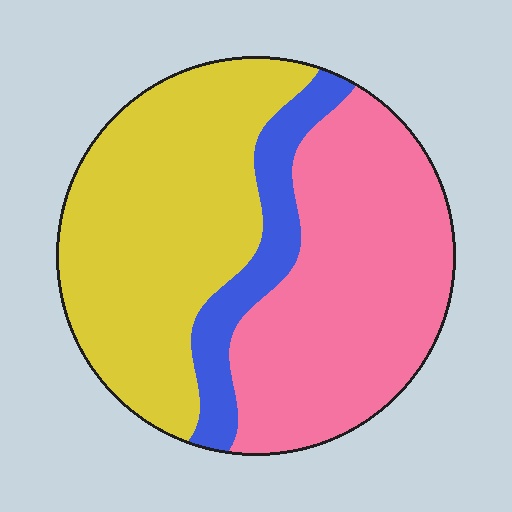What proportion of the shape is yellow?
Yellow covers 44% of the shape.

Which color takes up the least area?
Blue, at roughly 15%.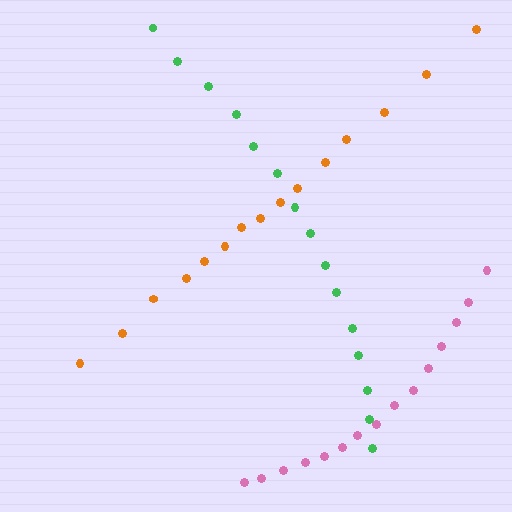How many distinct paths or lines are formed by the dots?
There are 3 distinct paths.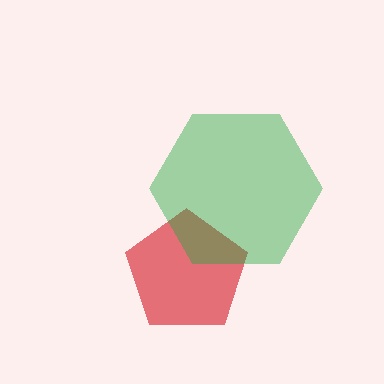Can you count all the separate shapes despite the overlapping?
Yes, there are 2 separate shapes.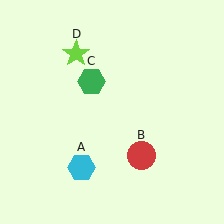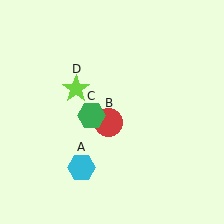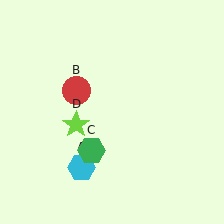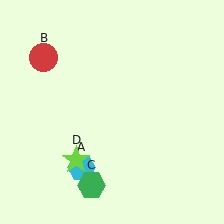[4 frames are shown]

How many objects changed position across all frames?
3 objects changed position: red circle (object B), green hexagon (object C), lime star (object D).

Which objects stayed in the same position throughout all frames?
Cyan hexagon (object A) remained stationary.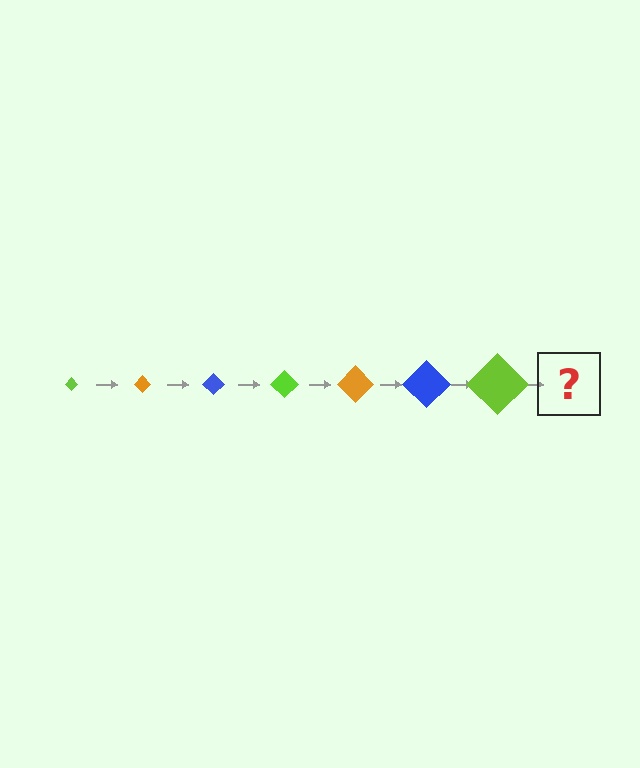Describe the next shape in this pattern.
It should be an orange diamond, larger than the previous one.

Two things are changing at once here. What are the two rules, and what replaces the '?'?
The two rules are that the diamond grows larger each step and the color cycles through lime, orange, and blue. The '?' should be an orange diamond, larger than the previous one.